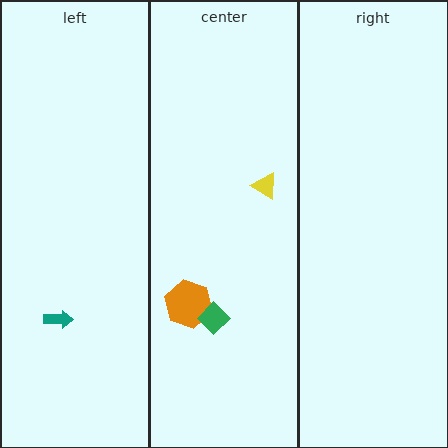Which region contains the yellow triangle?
The center region.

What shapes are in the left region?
The teal arrow.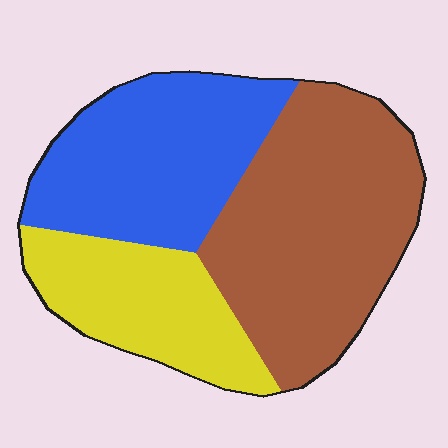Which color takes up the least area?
Yellow, at roughly 25%.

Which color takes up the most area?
Brown, at roughly 45%.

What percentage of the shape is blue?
Blue covers 33% of the shape.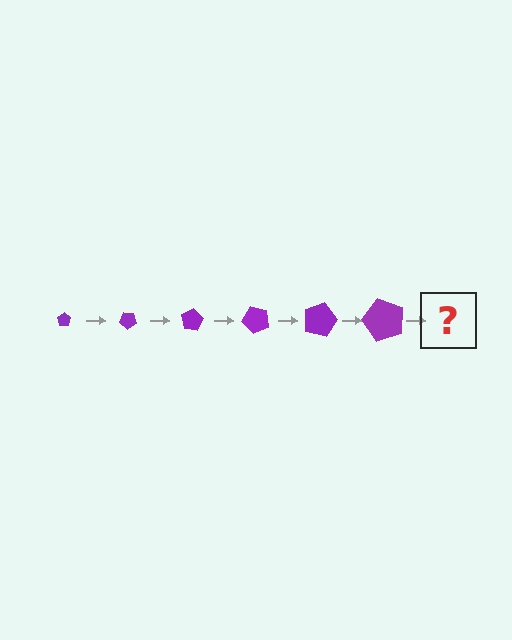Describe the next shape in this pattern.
It should be a pentagon, larger than the previous one and rotated 240 degrees from the start.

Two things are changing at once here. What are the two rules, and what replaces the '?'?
The two rules are that the pentagon grows larger each step and it rotates 40 degrees each step. The '?' should be a pentagon, larger than the previous one and rotated 240 degrees from the start.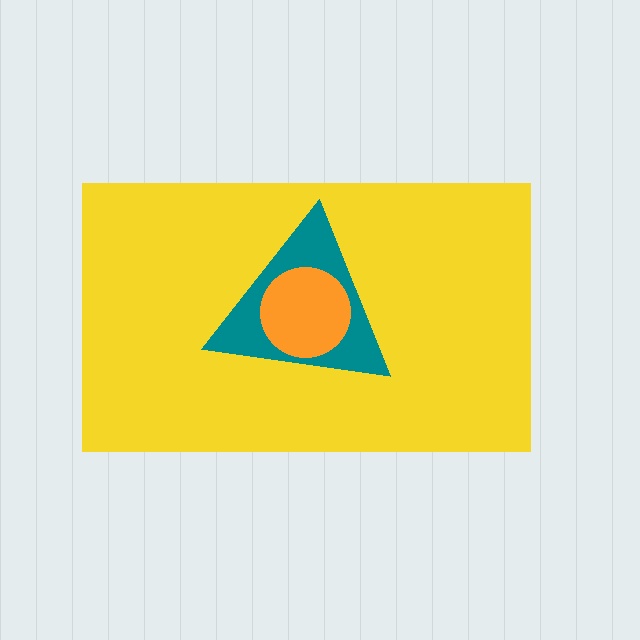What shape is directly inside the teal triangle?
The orange circle.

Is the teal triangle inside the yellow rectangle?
Yes.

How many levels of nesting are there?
3.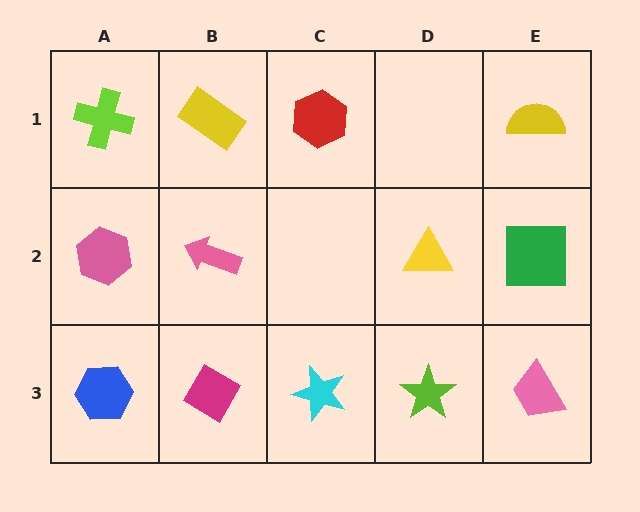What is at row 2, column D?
A yellow triangle.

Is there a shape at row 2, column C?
No, that cell is empty.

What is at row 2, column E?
A green square.